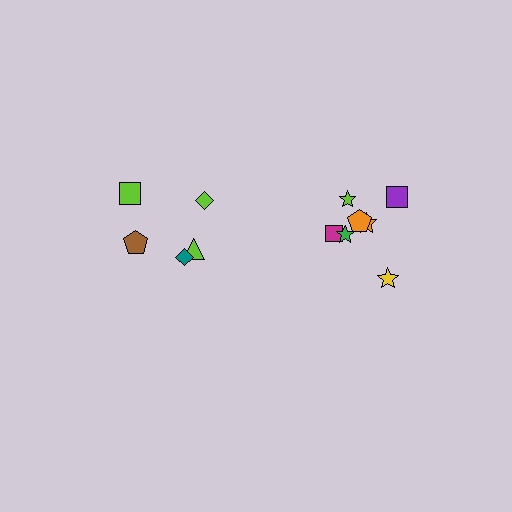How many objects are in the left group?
There are 5 objects.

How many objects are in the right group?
There are 7 objects.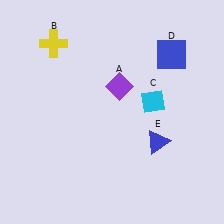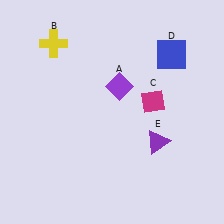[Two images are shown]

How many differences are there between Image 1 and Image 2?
There are 2 differences between the two images.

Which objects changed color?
C changed from cyan to magenta. E changed from blue to purple.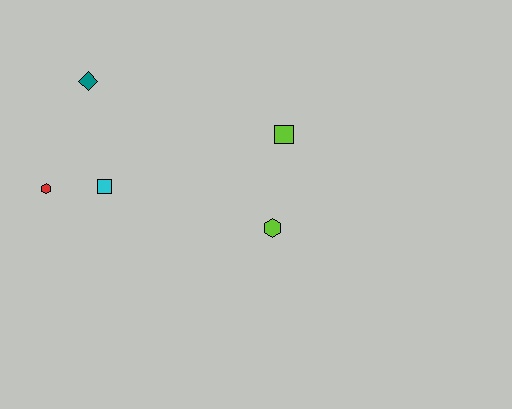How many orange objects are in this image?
There are no orange objects.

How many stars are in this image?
There are no stars.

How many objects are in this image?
There are 5 objects.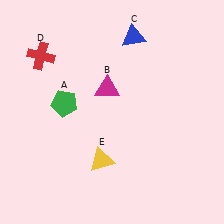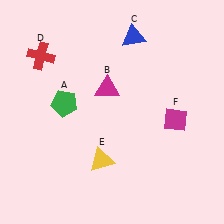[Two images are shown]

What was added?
A magenta diamond (F) was added in Image 2.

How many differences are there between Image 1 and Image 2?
There is 1 difference between the two images.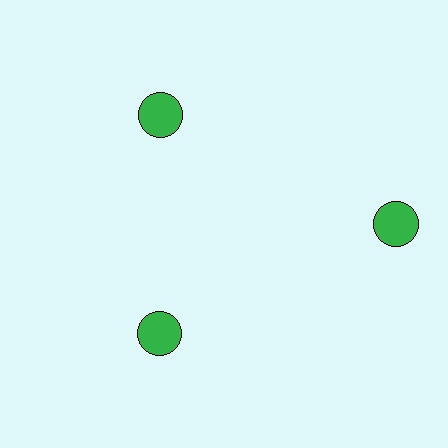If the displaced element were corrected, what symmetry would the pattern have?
It would have 3-fold rotational symmetry — the pattern would map onto itself every 120 degrees.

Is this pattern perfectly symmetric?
No. The 3 green circles are arranged in a ring, but one element near the 3 o'clock position is pushed outward from the center, breaking the 3-fold rotational symmetry.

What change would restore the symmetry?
The symmetry would be restored by moving it inward, back onto the ring so that all 3 circles sit at equal angles and equal distance from the center.